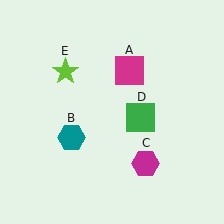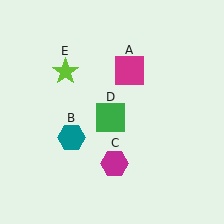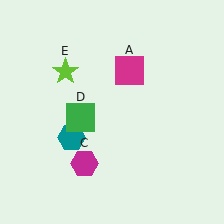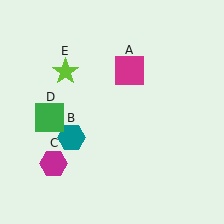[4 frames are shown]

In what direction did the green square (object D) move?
The green square (object D) moved left.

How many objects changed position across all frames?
2 objects changed position: magenta hexagon (object C), green square (object D).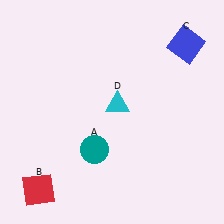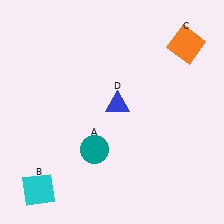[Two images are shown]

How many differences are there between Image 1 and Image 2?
There are 3 differences between the two images.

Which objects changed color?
B changed from red to cyan. C changed from blue to orange. D changed from cyan to blue.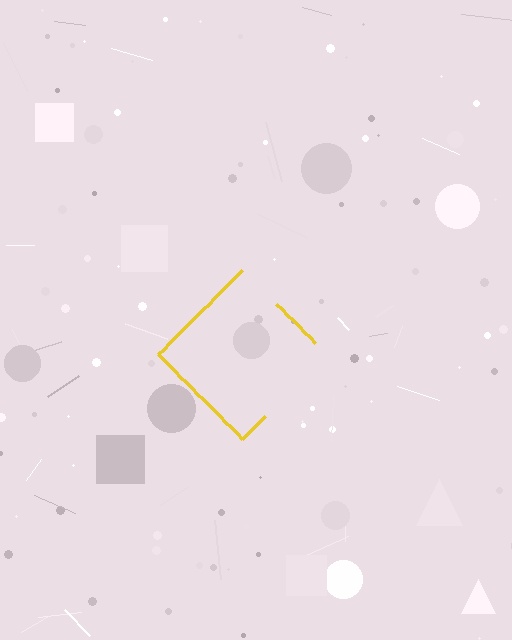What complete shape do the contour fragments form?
The contour fragments form a diamond.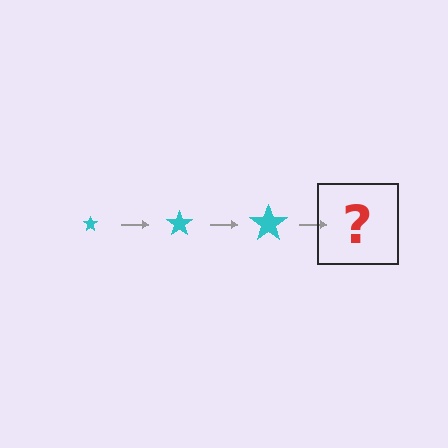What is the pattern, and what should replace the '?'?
The pattern is that the star gets progressively larger each step. The '?' should be a cyan star, larger than the previous one.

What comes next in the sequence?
The next element should be a cyan star, larger than the previous one.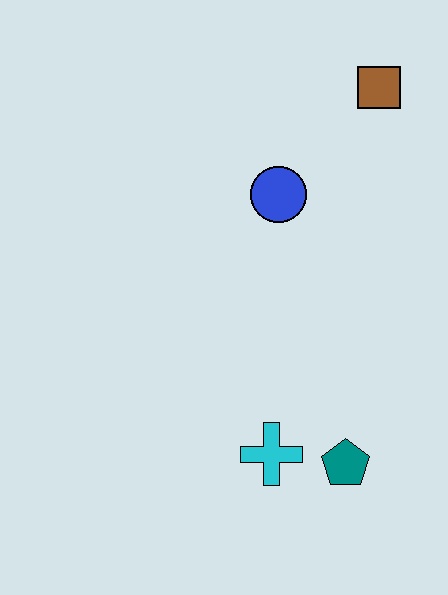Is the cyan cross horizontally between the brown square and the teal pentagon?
No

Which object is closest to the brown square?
The blue circle is closest to the brown square.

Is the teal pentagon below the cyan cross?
Yes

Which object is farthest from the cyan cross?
The brown square is farthest from the cyan cross.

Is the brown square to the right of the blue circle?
Yes